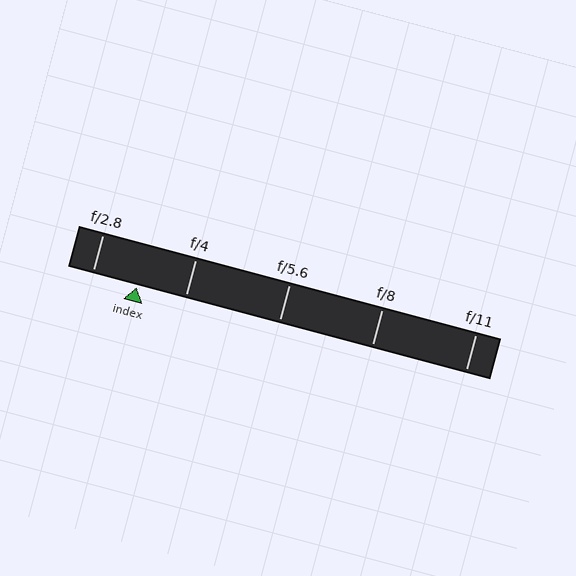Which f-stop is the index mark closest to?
The index mark is closest to f/2.8.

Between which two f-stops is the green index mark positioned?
The index mark is between f/2.8 and f/4.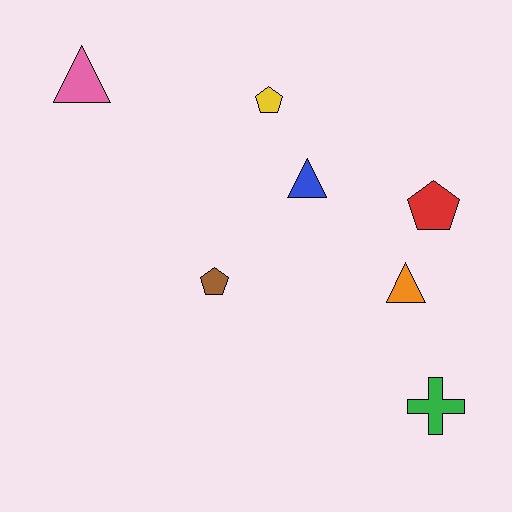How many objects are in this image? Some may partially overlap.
There are 7 objects.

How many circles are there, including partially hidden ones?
There are no circles.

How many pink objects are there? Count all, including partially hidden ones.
There is 1 pink object.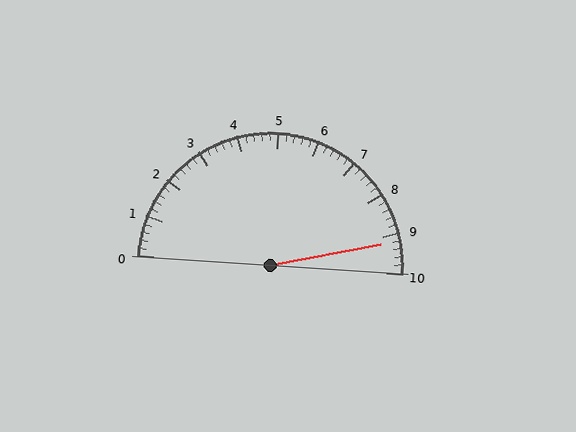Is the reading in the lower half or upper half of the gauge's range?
The reading is in the upper half of the range (0 to 10).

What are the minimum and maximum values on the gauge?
The gauge ranges from 0 to 10.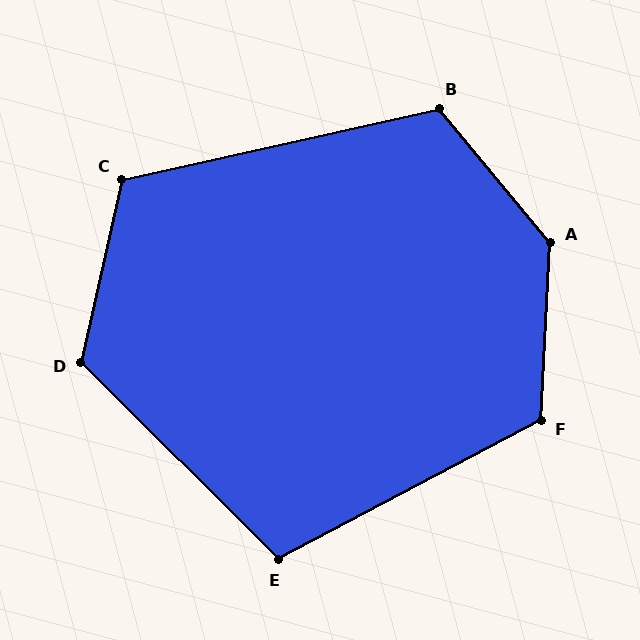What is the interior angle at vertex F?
Approximately 121 degrees (obtuse).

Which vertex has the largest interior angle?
A, at approximately 138 degrees.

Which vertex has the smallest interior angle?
E, at approximately 107 degrees.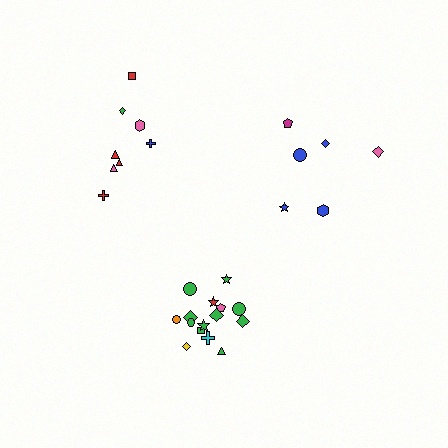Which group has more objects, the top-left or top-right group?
The top-left group.